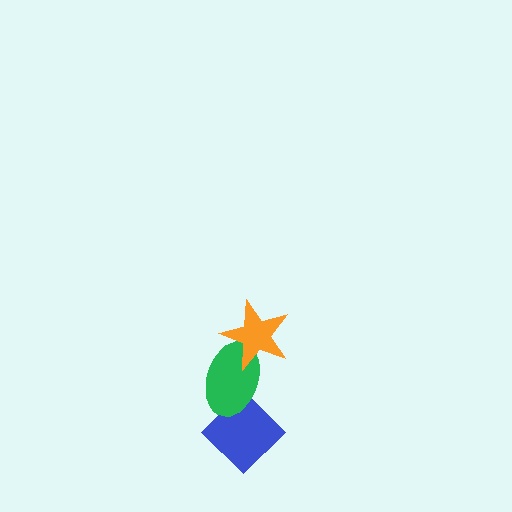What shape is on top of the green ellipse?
The orange star is on top of the green ellipse.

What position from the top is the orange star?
The orange star is 1st from the top.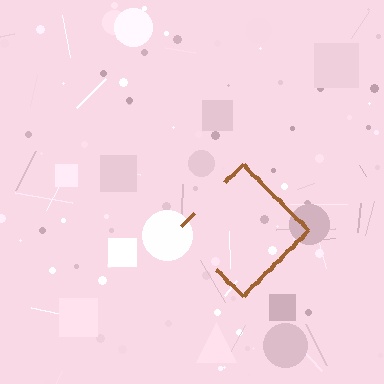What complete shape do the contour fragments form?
The contour fragments form a diamond.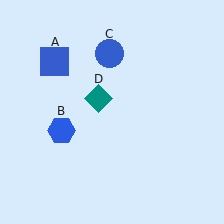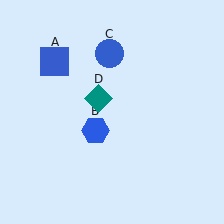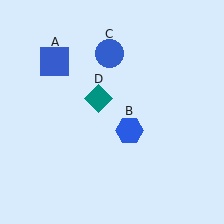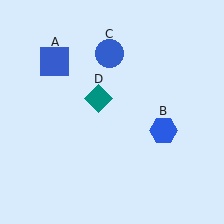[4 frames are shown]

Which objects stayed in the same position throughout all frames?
Blue square (object A) and blue circle (object C) and teal diamond (object D) remained stationary.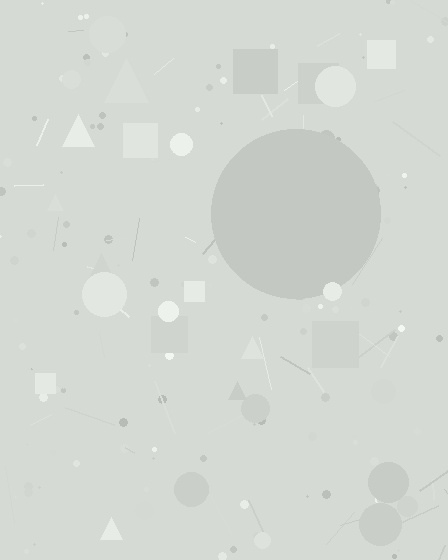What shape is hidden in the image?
A circle is hidden in the image.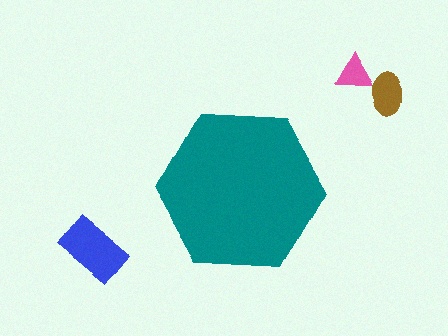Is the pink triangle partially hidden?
No, the pink triangle is fully visible.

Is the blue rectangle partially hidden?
No, the blue rectangle is fully visible.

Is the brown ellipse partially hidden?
No, the brown ellipse is fully visible.